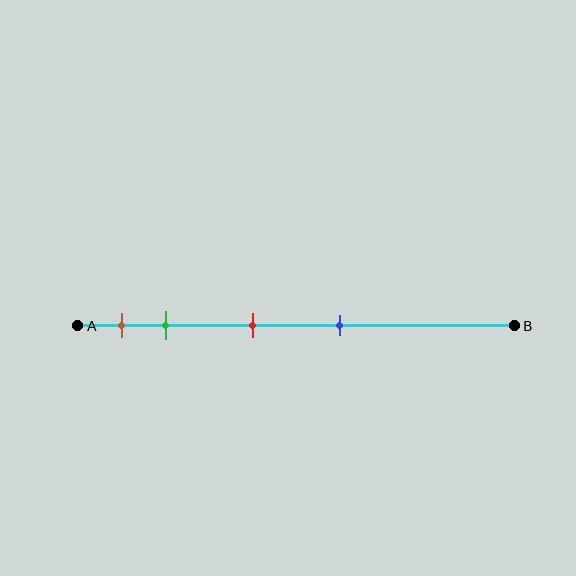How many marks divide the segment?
There are 4 marks dividing the segment.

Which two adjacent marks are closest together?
The brown and green marks are the closest adjacent pair.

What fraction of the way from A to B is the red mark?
The red mark is approximately 40% (0.4) of the way from A to B.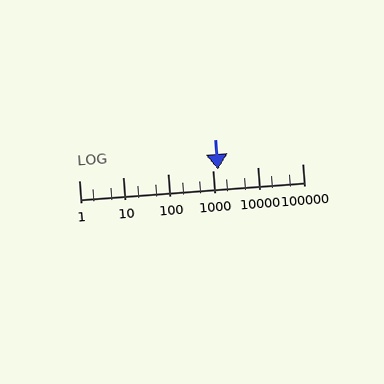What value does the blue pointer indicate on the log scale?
The pointer indicates approximately 1300.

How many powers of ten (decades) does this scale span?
The scale spans 5 decades, from 1 to 100000.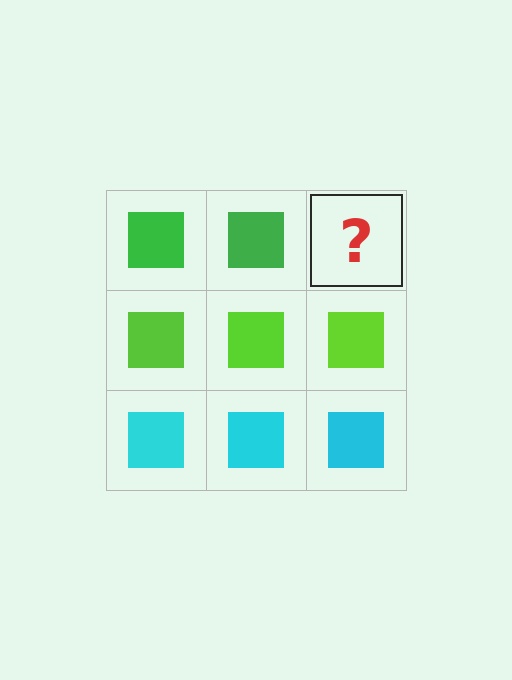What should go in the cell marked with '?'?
The missing cell should contain a green square.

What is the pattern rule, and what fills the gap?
The rule is that each row has a consistent color. The gap should be filled with a green square.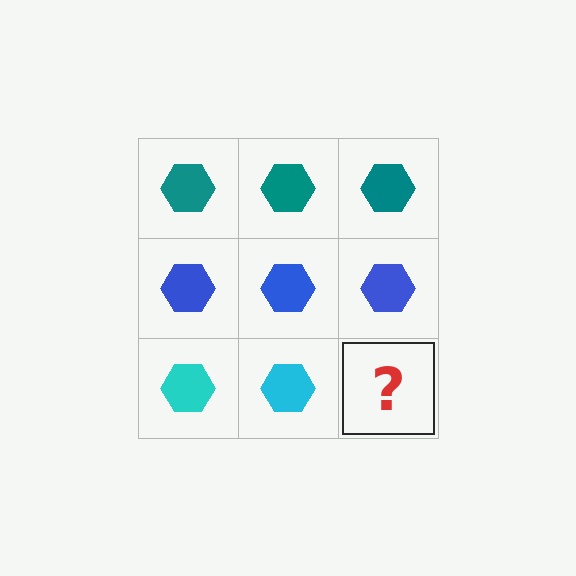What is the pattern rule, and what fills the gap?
The rule is that each row has a consistent color. The gap should be filled with a cyan hexagon.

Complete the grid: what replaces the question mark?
The question mark should be replaced with a cyan hexagon.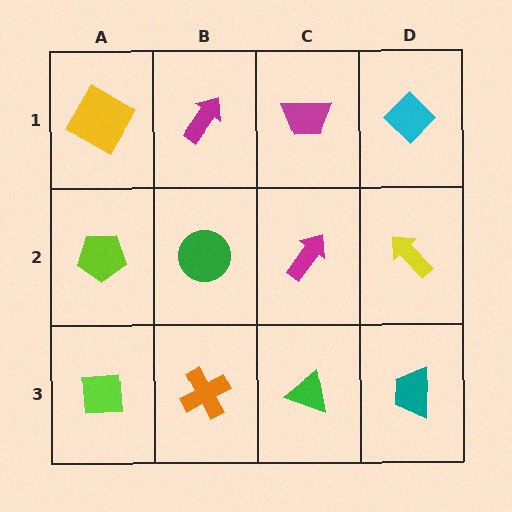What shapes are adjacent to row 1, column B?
A green circle (row 2, column B), a yellow diamond (row 1, column A), a magenta trapezoid (row 1, column C).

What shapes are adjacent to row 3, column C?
A magenta arrow (row 2, column C), an orange cross (row 3, column B), a teal trapezoid (row 3, column D).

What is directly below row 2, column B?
An orange cross.